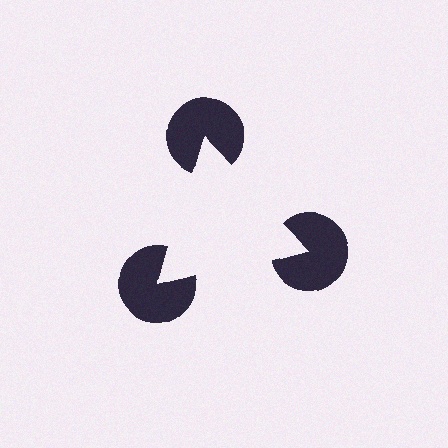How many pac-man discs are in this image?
There are 3 — one at each vertex of the illusory triangle.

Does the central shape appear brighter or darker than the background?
It typically appears slightly brighter than the background, even though no actual brightness change is drawn.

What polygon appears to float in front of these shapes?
An illusory triangle — its edges are inferred from the aligned wedge cuts in the pac-man discs, not physically drawn.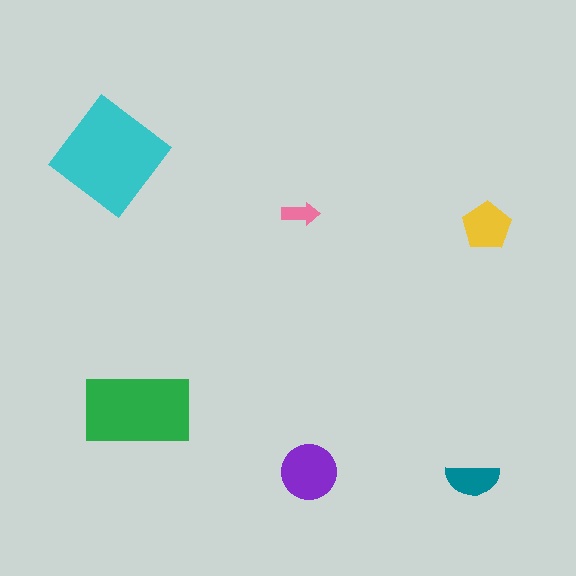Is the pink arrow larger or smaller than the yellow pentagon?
Smaller.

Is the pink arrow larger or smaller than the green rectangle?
Smaller.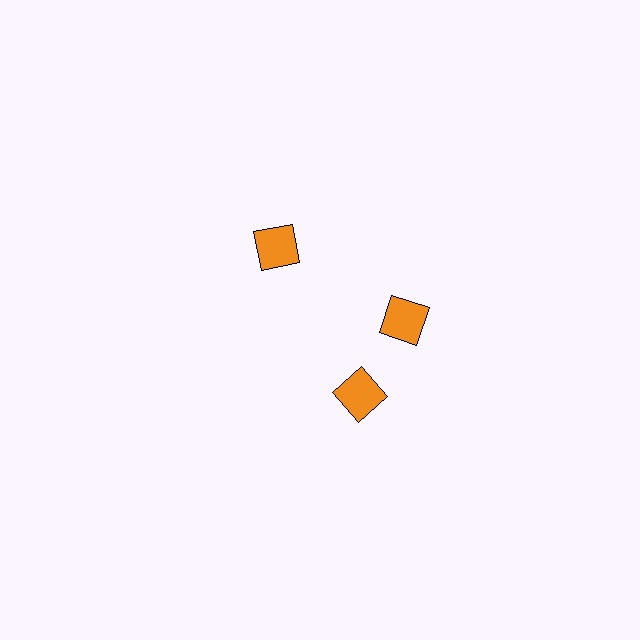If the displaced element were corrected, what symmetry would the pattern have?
It would have 3-fold rotational symmetry — the pattern would map onto itself every 120 degrees.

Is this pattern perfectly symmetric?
No. The 3 orange squares are arranged in a ring, but one element near the 7 o'clock position is rotated out of alignment along the ring, breaking the 3-fold rotational symmetry.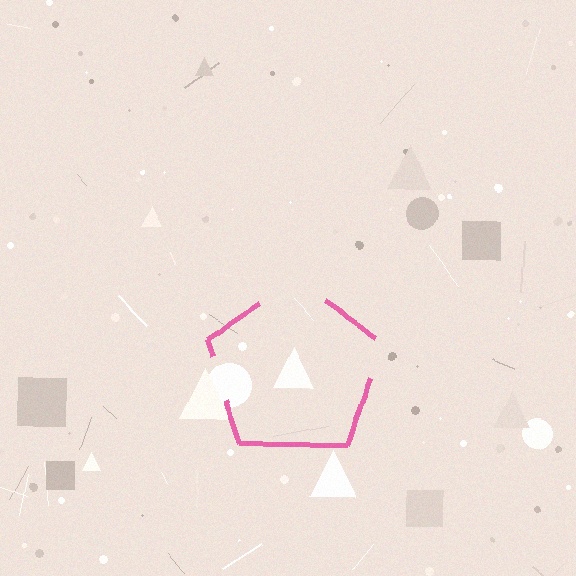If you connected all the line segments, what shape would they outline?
They would outline a pentagon.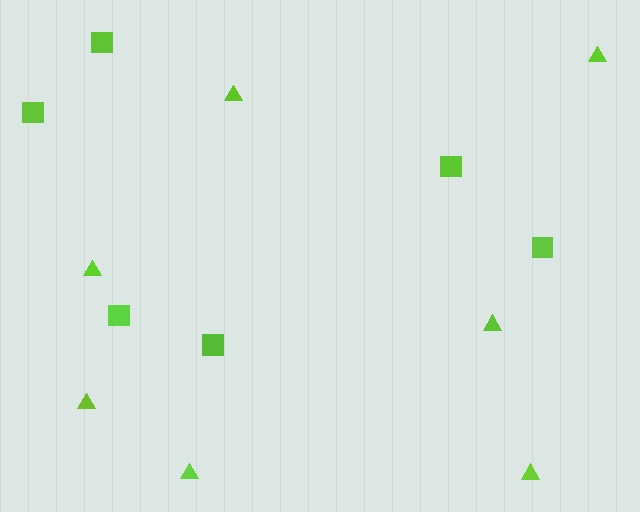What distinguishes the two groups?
There are 2 groups: one group of triangles (7) and one group of squares (6).